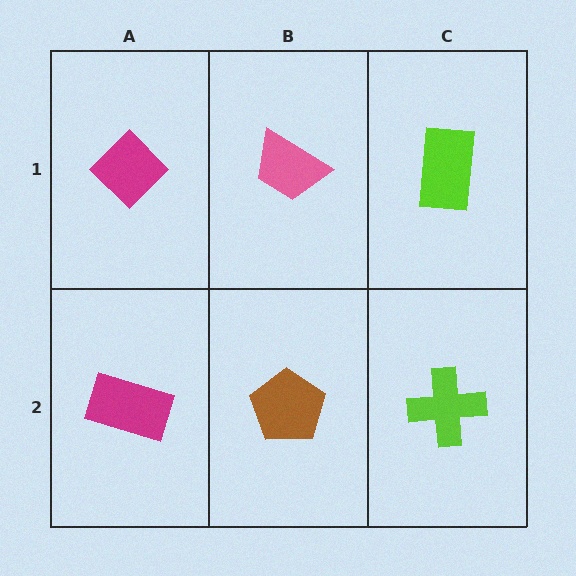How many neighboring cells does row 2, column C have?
2.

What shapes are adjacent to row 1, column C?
A lime cross (row 2, column C), a pink trapezoid (row 1, column B).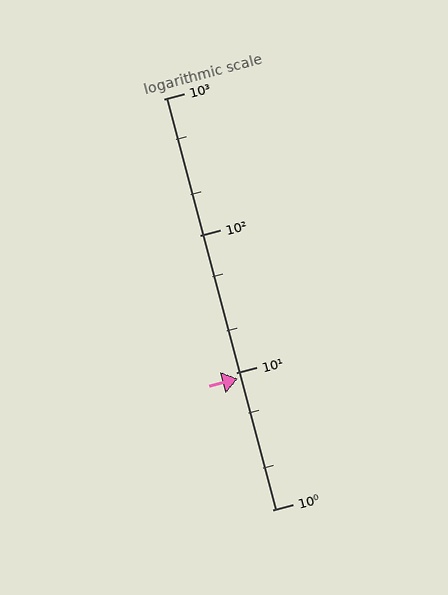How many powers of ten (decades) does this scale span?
The scale spans 3 decades, from 1 to 1000.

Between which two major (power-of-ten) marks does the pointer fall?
The pointer is between 1 and 10.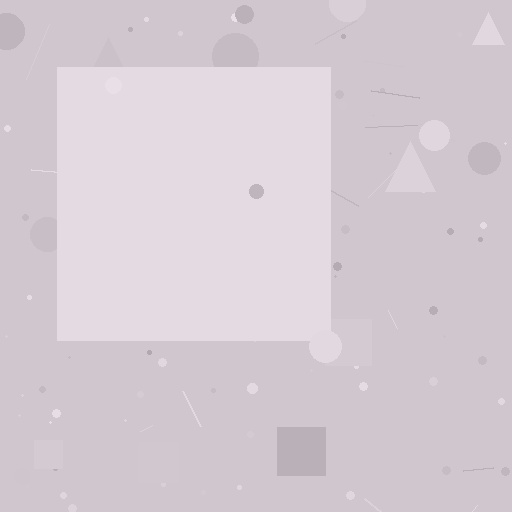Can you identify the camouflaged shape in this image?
The camouflaged shape is a square.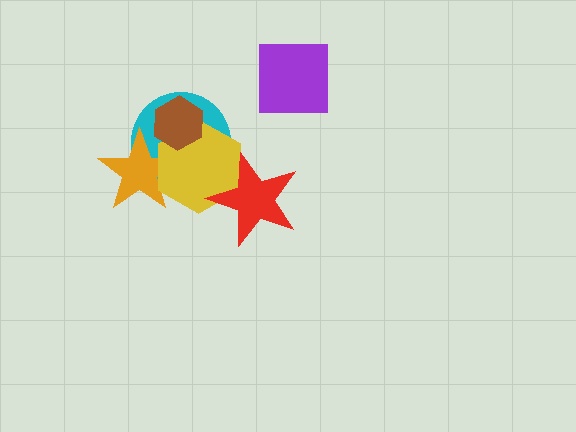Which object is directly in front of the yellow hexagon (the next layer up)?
The brown hexagon is directly in front of the yellow hexagon.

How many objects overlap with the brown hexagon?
3 objects overlap with the brown hexagon.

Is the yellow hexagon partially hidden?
Yes, it is partially covered by another shape.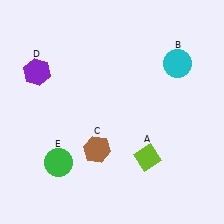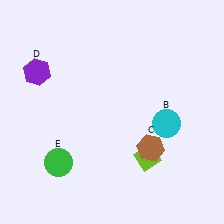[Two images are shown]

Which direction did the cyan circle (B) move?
The cyan circle (B) moved down.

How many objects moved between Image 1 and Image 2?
2 objects moved between the two images.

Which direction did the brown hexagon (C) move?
The brown hexagon (C) moved right.